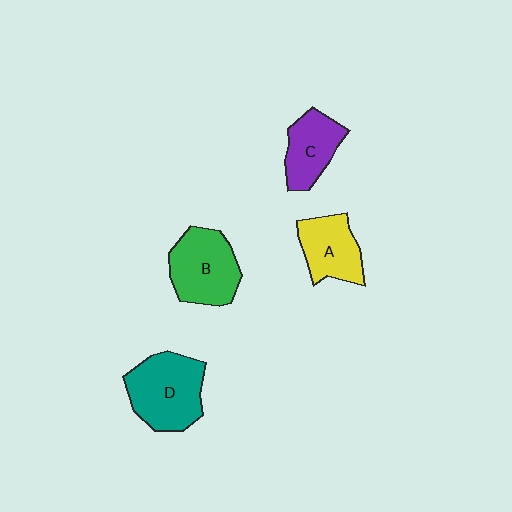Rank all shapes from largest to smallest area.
From largest to smallest: D (teal), B (green), A (yellow), C (purple).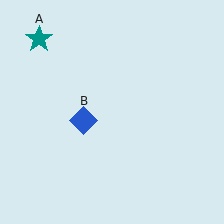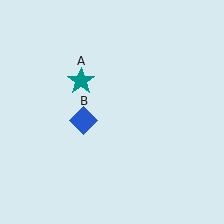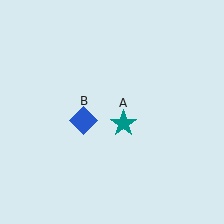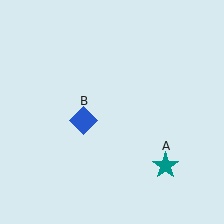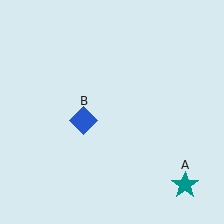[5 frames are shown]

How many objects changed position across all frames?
1 object changed position: teal star (object A).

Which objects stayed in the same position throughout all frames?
Blue diamond (object B) remained stationary.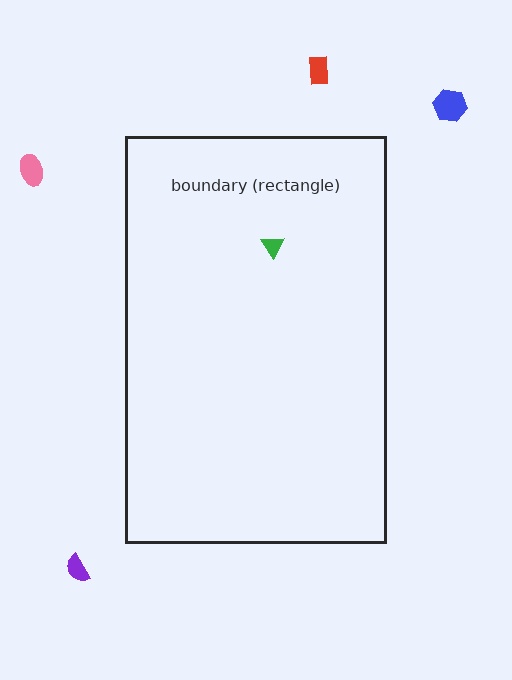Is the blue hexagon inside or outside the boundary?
Outside.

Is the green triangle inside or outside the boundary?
Inside.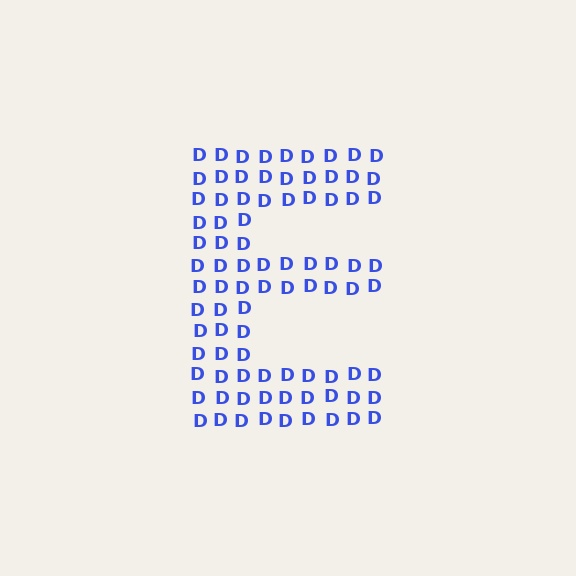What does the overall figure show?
The overall figure shows the letter E.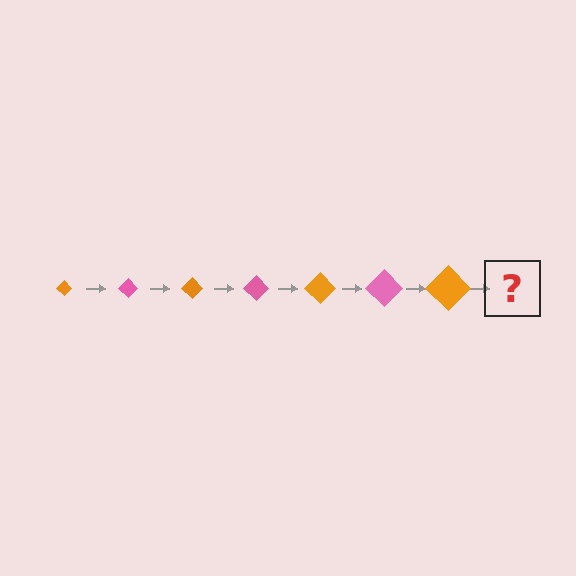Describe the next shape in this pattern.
It should be a pink diamond, larger than the previous one.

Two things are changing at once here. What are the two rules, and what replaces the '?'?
The two rules are that the diamond grows larger each step and the color cycles through orange and pink. The '?' should be a pink diamond, larger than the previous one.